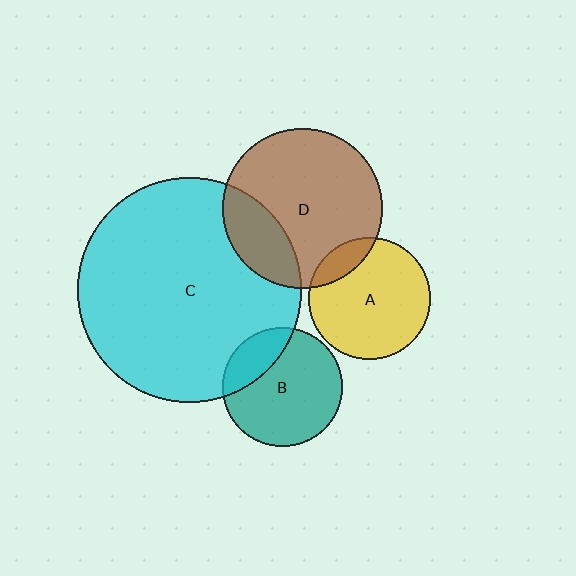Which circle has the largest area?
Circle C (cyan).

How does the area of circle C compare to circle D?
Approximately 2.0 times.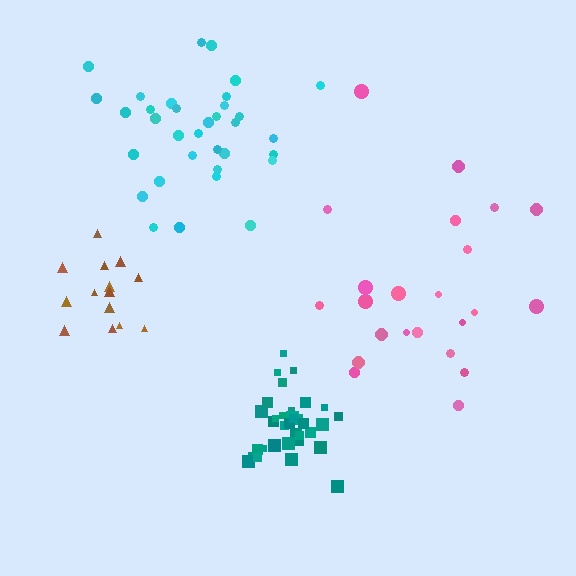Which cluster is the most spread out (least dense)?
Pink.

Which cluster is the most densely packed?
Teal.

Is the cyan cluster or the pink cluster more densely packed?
Cyan.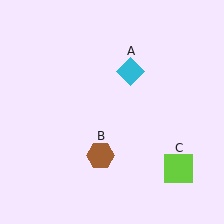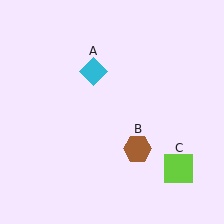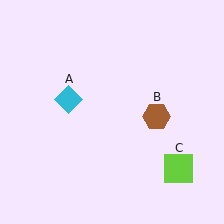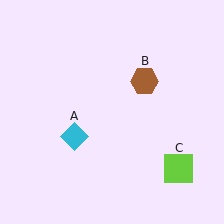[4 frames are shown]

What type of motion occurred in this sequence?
The cyan diamond (object A), brown hexagon (object B) rotated counterclockwise around the center of the scene.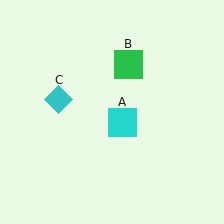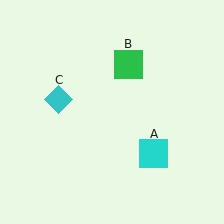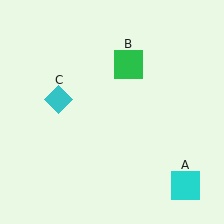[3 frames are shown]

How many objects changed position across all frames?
1 object changed position: cyan square (object A).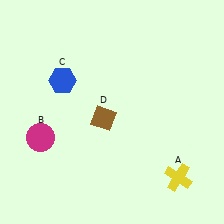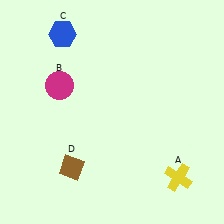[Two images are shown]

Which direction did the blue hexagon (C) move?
The blue hexagon (C) moved up.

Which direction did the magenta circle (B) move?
The magenta circle (B) moved up.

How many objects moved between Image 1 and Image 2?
3 objects moved between the two images.